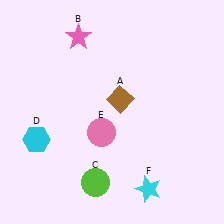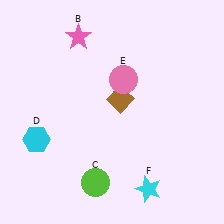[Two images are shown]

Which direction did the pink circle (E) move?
The pink circle (E) moved up.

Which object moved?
The pink circle (E) moved up.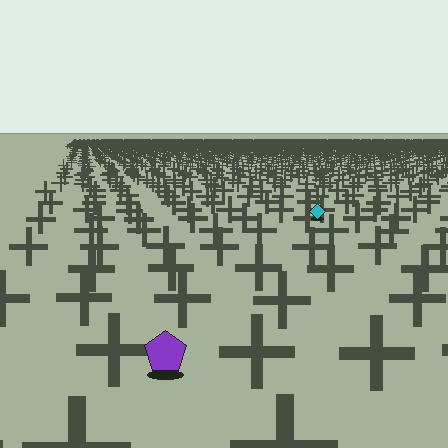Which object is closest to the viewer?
The purple pentagon is closest. The texture marks near it are larger and more spread out.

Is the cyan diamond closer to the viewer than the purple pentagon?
No. The purple pentagon is closer — you can tell from the texture gradient: the ground texture is coarser near it.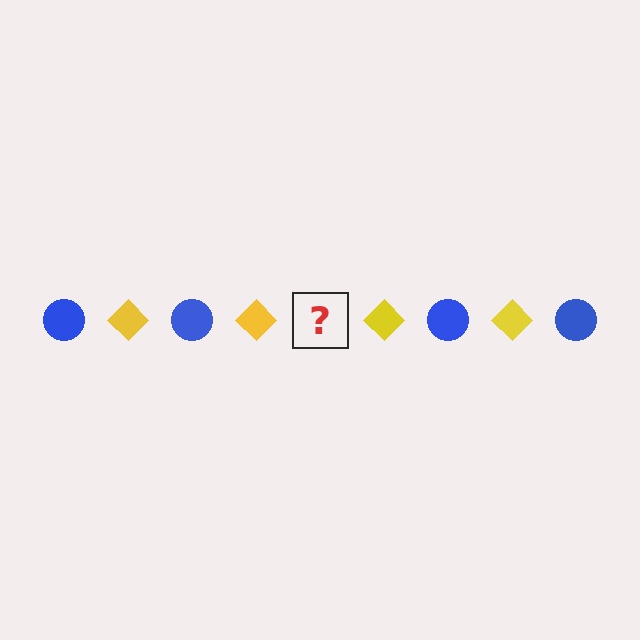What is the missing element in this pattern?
The missing element is a blue circle.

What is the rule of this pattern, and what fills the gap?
The rule is that the pattern alternates between blue circle and yellow diamond. The gap should be filled with a blue circle.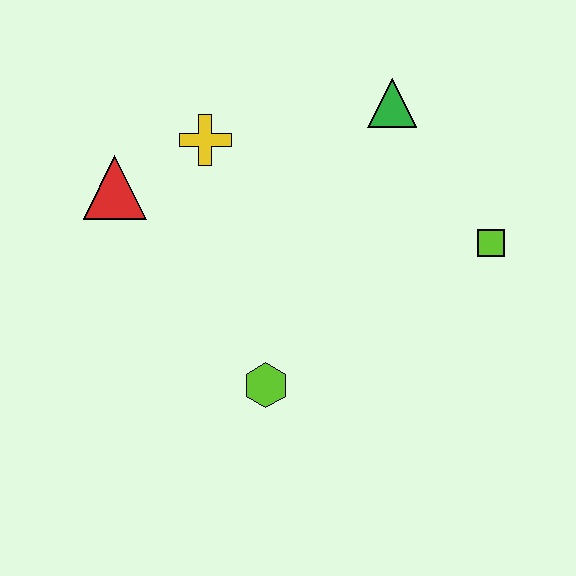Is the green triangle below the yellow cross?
No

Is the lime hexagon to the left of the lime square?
Yes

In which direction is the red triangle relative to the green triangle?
The red triangle is to the left of the green triangle.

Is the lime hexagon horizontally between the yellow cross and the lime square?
Yes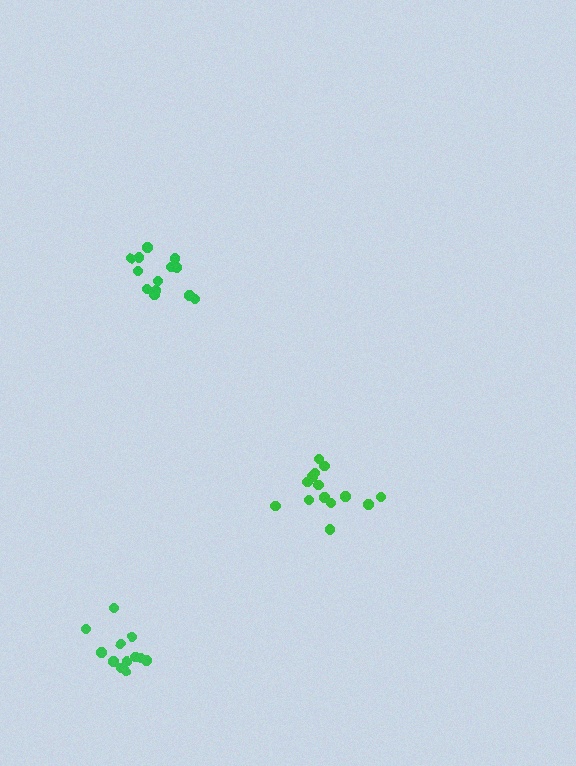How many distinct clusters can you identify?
There are 3 distinct clusters.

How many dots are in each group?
Group 1: 13 dots, Group 2: 14 dots, Group 3: 12 dots (39 total).